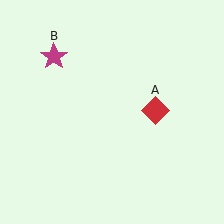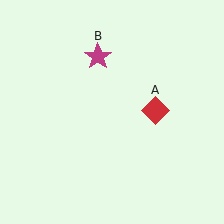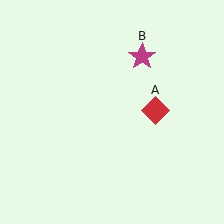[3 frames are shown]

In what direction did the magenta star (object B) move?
The magenta star (object B) moved right.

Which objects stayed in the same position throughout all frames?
Red diamond (object A) remained stationary.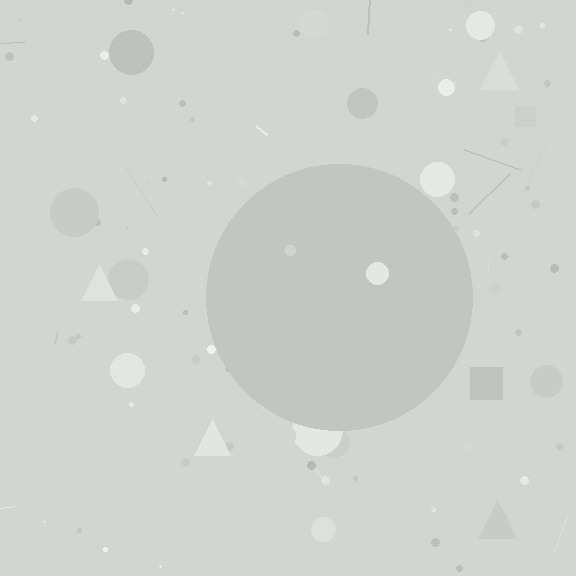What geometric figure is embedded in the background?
A circle is embedded in the background.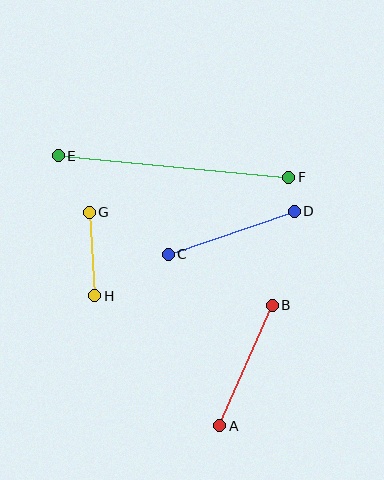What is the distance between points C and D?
The distance is approximately 133 pixels.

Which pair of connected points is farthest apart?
Points E and F are farthest apart.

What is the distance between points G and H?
The distance is approximately 84 pixels.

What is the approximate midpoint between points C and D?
The midpoint is at approximately (231, 233) pixels.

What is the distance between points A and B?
The distance is approximately 132 pixels.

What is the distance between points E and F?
The distance is approximately 231 pixels.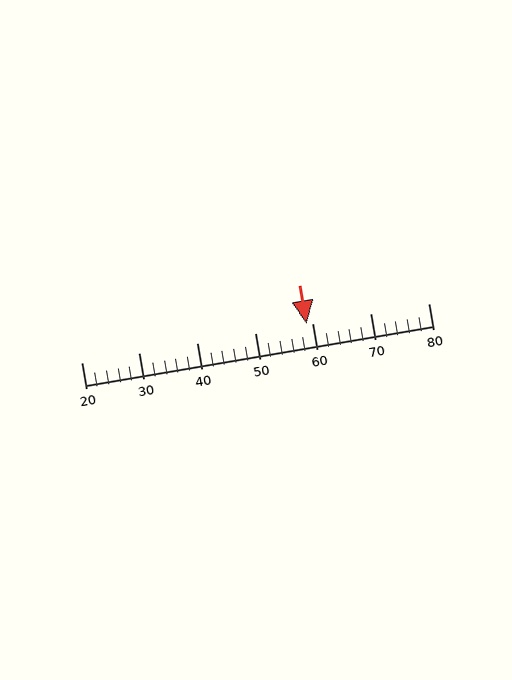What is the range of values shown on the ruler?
The ruler shows values from 20 to 80.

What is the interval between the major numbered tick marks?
The major tick marks are spaced 10 units apart.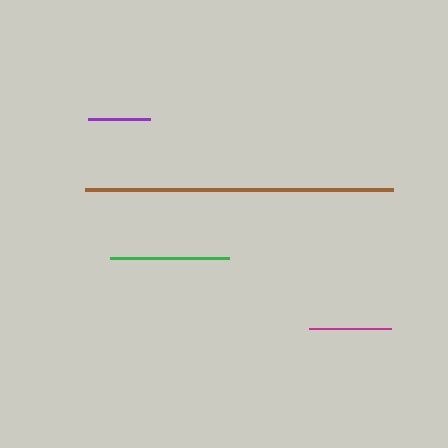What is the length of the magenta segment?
The magenta segment is approximately 82 pixels long.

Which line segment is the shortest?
The purple line is the shortest at approximately 62 pixels.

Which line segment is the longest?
The brown line is the longest at approximately 308 pixels.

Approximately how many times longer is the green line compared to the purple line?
The green line is approximately 1.9 times the length of the purple line.